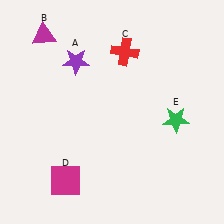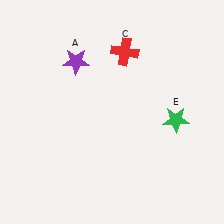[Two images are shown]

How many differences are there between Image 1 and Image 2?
There are 2 differences between the two images.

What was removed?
The magenta triangle (B), the magenta square (D) were removed in Image 2.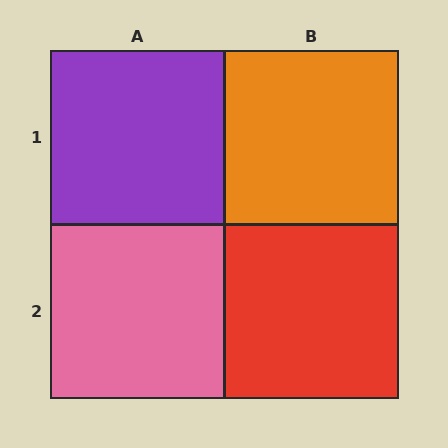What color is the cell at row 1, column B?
Orange.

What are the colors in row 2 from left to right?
Pink, red.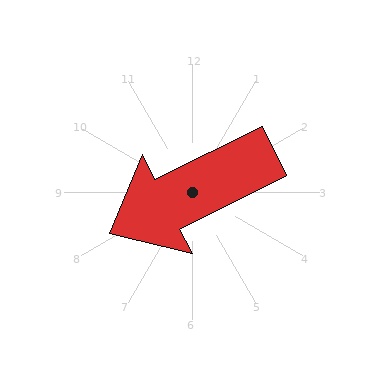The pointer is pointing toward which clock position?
Roughly 8 o'clock.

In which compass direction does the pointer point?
Southwest.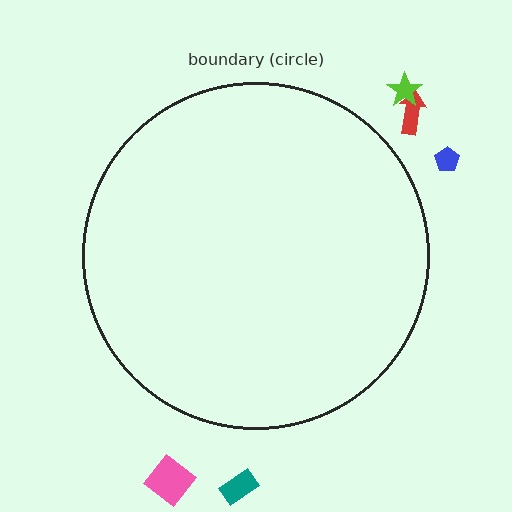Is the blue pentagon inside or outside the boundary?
Outside.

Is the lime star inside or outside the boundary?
Outside.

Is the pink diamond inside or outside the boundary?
Outside.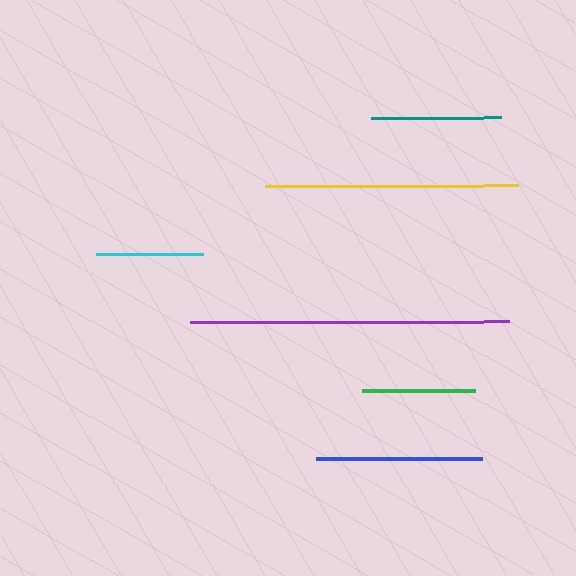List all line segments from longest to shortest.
From longest to shortest: purple, yellow, blue, teal, green, cyan.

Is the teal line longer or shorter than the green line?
The teal line is longer than the green line.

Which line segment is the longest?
The purple line is the longest at approximately 319 pixels.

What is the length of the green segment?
The green segment is approximately 113 pixels long.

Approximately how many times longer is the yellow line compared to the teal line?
The yellow line is approximately 1.9 times the length of the teal line.